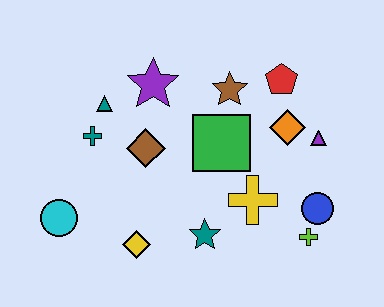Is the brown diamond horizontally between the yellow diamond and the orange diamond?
Yes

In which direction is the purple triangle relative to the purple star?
The purple triangle is to the right of the purple star.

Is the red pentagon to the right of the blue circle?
No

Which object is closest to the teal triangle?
The teal cross is closest to the teal triangle.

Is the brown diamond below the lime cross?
No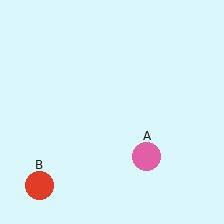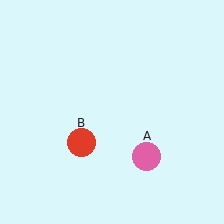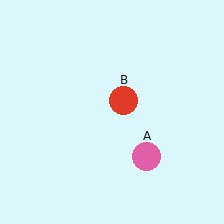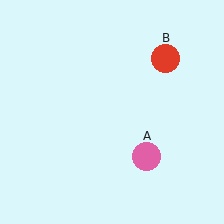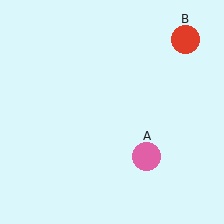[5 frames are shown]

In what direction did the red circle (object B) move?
The red circle (object B) moved up and to the right.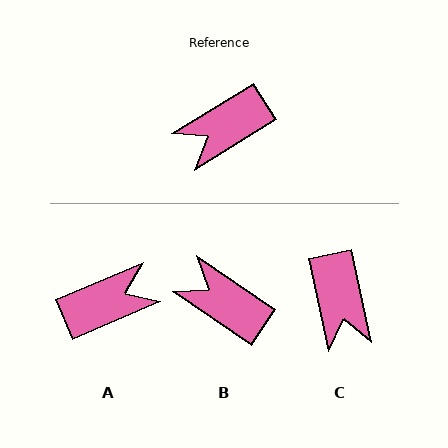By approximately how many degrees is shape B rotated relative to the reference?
Approximately 66 degrees clockwise.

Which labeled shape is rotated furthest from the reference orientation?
A, about 171 degrees away.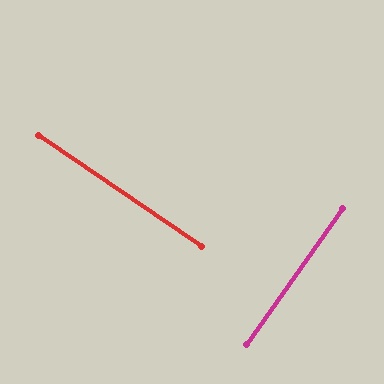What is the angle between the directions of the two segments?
Approximately 89 degrees.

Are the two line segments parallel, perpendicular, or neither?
Perpendicular — they meet at approximately 89°.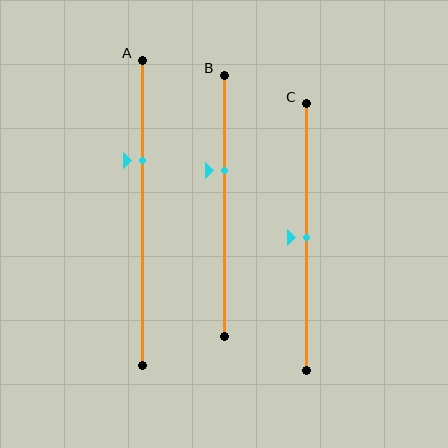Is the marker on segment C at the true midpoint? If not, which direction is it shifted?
Yes, the marker on segment C is at the true midpoint.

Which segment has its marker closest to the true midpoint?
Segment C has its marker closest to the true midpoint.